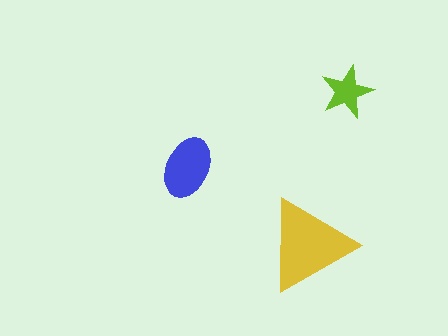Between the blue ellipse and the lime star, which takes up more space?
The blue ellipse.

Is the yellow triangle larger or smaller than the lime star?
Larger.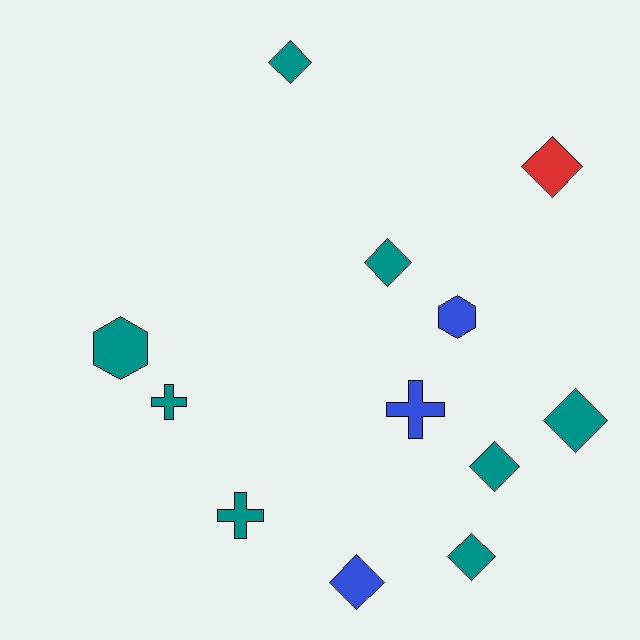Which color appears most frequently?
Teal, with 8 objects.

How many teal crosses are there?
There are 2 teal crosses.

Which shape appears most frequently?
Diamond, with 7 objects.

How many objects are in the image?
There are 12 objects.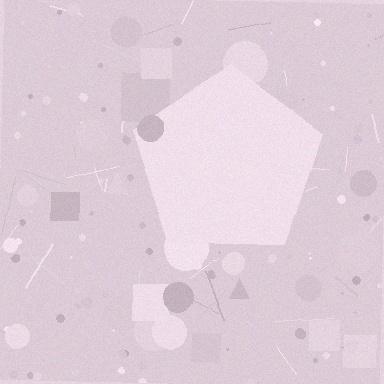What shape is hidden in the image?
A pentagon is hidden in the image.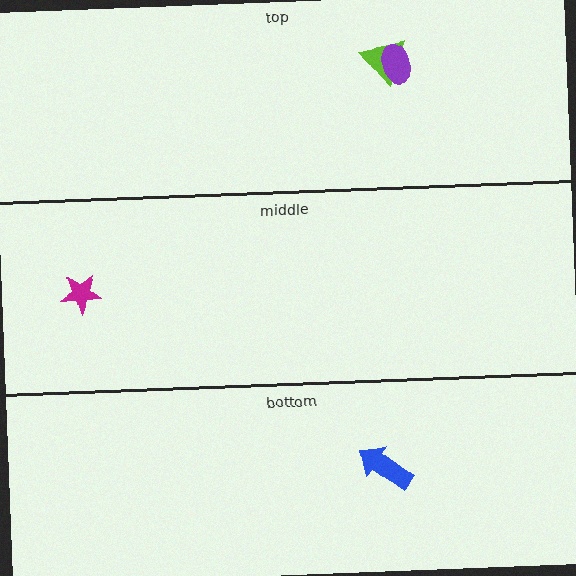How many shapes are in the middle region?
1.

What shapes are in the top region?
The lime triangle, the purple ellipse.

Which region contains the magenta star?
The middle region.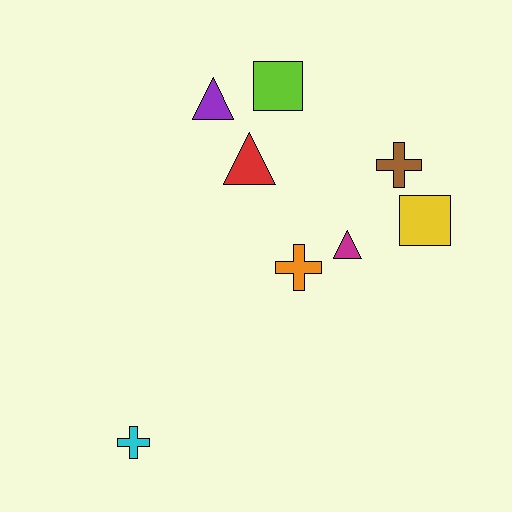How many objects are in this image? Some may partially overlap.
There are 8 objects.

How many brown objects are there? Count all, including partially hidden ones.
There is 1 brown object.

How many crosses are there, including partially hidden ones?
There are 3 crosses.